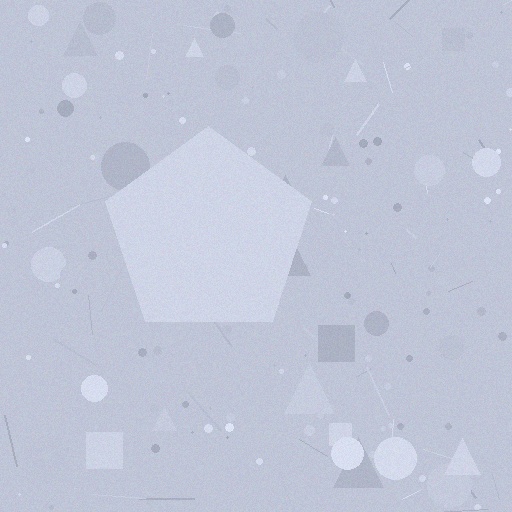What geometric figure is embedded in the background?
A pentagon is embedded in the background.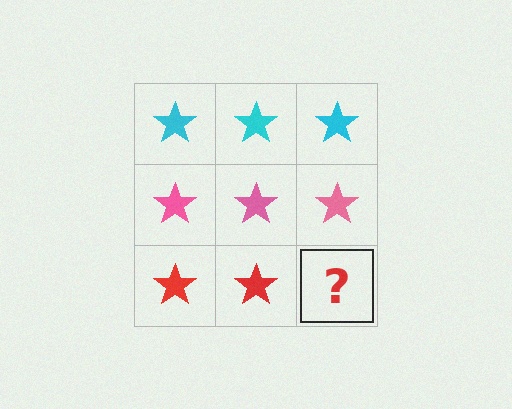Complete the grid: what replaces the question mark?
The question mark should be replaced with a red star.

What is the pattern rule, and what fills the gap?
The rule is that each row has a consistent color. The gap should be filled with a red star.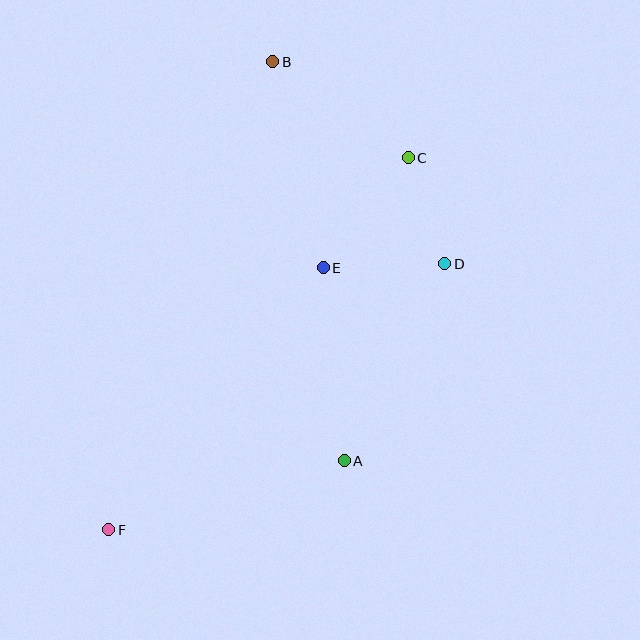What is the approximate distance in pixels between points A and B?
The distance between A and B is approximately 405 pixels.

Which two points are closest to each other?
Points C and D are closest to each other.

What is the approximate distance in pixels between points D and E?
The distance between D and E is approximately 122 pixels.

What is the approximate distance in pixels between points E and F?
The distance between E and F is approximately 339 pixels.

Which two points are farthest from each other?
Points B and F are farthest from each other.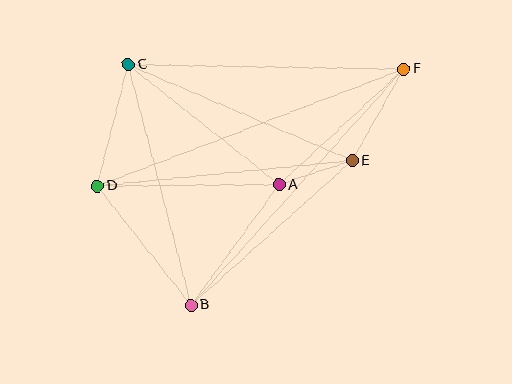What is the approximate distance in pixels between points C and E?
The distance between C and E is approximately 243 pixels.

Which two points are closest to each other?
Points A and E are closest to each other.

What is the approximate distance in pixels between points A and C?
The distance between A and C is approximately 193 pixels.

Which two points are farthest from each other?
Points D and F are farthest from each other.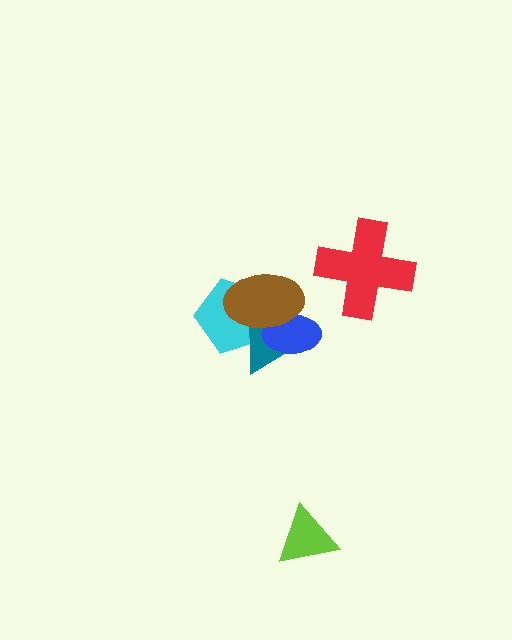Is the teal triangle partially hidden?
Yes, it is partially covered by another shape.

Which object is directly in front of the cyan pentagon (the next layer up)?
The teal triangle is directly in front of the cyan pentagon.